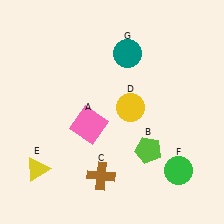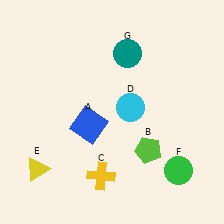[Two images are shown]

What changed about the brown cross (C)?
In Image 1, C is brown. In Image 2, it changed to yellow.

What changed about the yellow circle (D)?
In Image 1, D is yellow. In Image 2, it changed to cyan.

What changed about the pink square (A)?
In Image 1, A is pink. In Image 2, it changed to blue.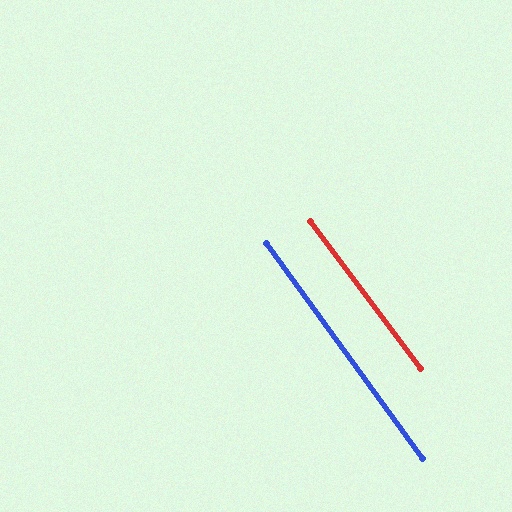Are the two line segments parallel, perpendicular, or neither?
Parallel — their directions differ by only 0.6°.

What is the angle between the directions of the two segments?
Approximately 1 degree.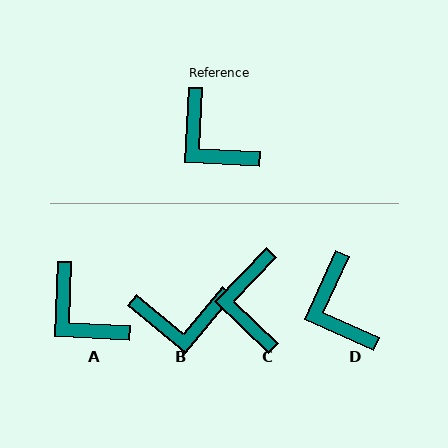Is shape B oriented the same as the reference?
No, it is off by about 53 degrees.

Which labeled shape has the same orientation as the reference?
A.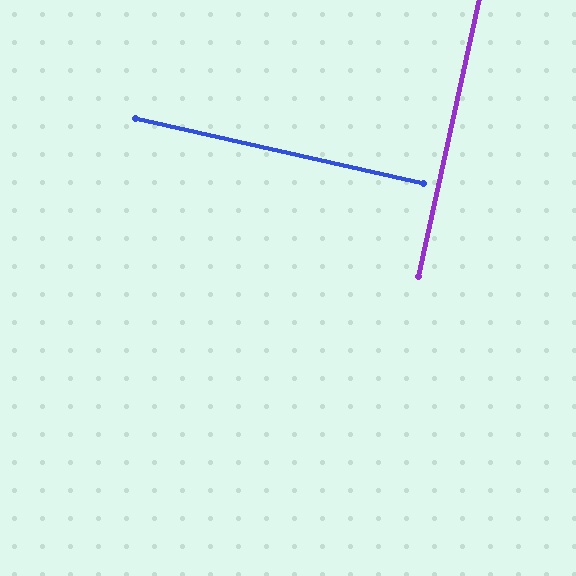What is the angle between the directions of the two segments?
Approximately 90 degrees.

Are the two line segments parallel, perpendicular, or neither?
Perpendicular — they meet at approximately 90°.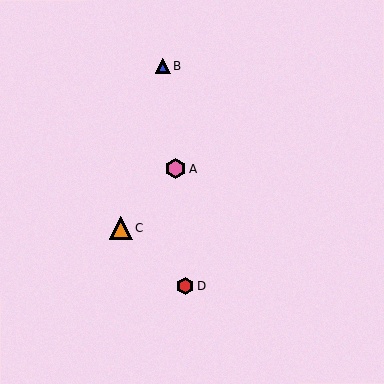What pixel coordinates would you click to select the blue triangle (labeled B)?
Click at (163, 66) to select the blue triangle B.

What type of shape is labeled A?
Shape A is a pink hexagon.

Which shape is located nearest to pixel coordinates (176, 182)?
The pink hexagon (labeled A) at (176, 169) is nearest to that location.